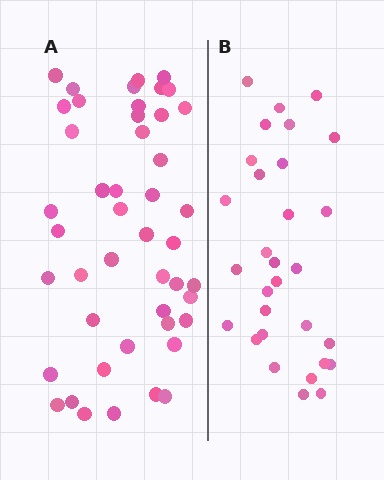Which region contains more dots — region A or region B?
Region A (the left region) has more dots.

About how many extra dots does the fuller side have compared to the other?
Region A has approximately 15 more dots than region B.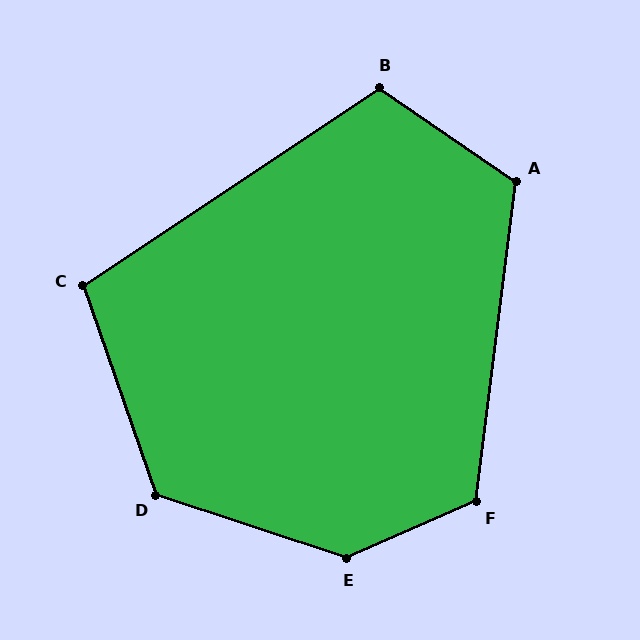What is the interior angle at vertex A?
Approximately 118 degrees (obtuse).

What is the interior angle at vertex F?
Approximately 121 degrees (obtuse).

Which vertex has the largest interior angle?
E, at approximately 138 degrees.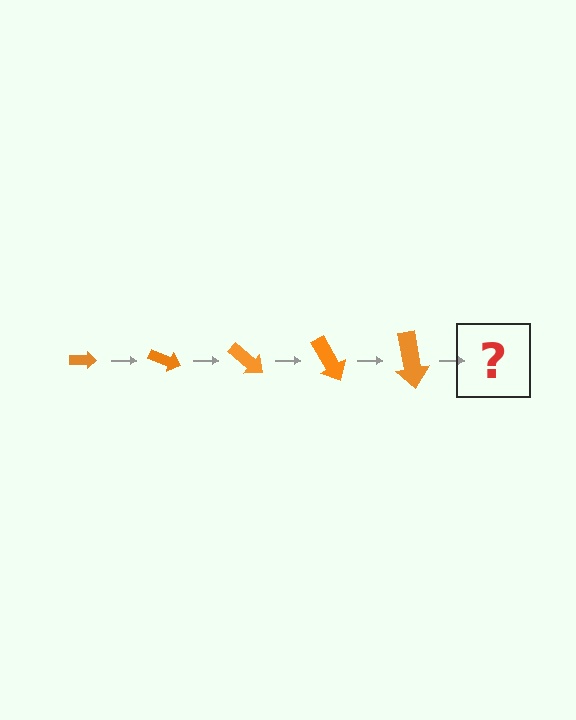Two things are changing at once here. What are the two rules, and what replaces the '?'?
The two rules are that the arrow grows larger each step and it rotates 20 degrees each step. The '?' should be an arrow, larger than the previous one and rotated 100 degrees from the start.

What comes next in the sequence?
The next element should be an arrow, larger than the previous one and rotated 100 degrees from the start.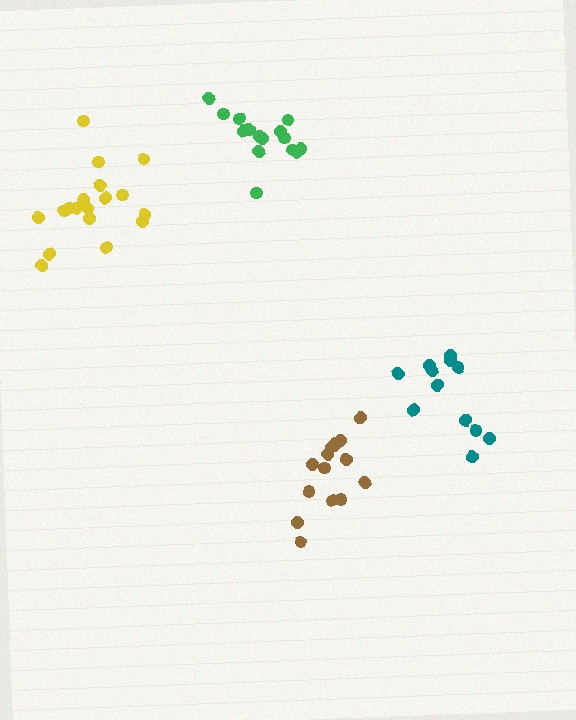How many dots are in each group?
Group 1: 18 dots, Group 2: 15 dots, Group 3: 15 dots, Group 4: 12 dots (60 total).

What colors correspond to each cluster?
The clusters are colored: yellow, green, brown, teal.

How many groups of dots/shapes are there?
There are 4 groups.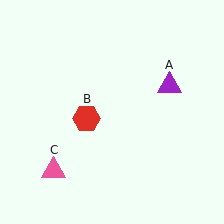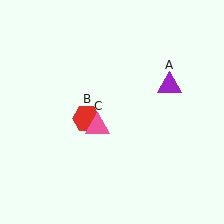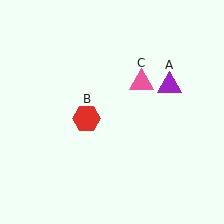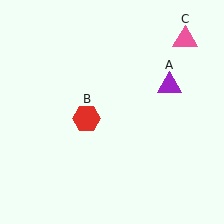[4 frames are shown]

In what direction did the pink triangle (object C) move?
The pink triangle (object C) moved up and to the right.